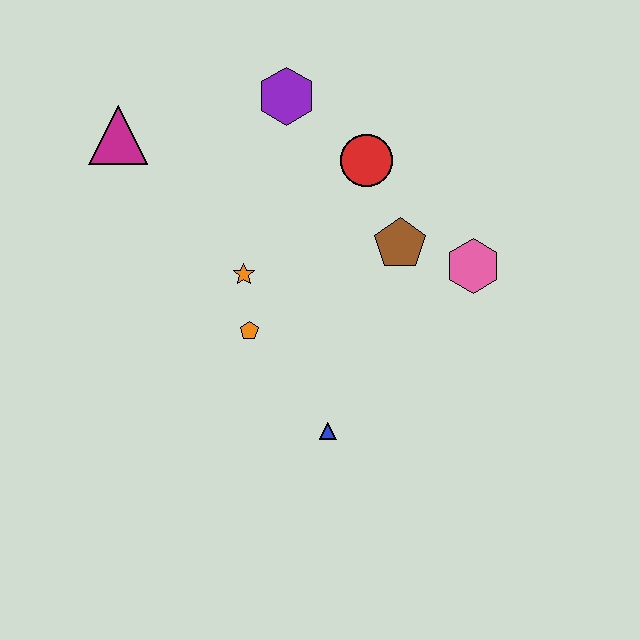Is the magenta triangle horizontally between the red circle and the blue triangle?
No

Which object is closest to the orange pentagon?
The orange star is closest to the orange pentagon.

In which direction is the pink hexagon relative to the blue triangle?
The pink hexagon is above the blue triangle.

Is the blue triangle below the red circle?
Yes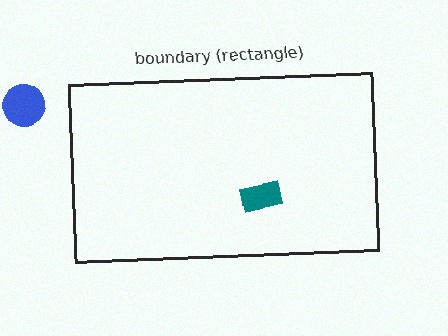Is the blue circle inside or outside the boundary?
Outside.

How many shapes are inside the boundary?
1 inside, 1 outside.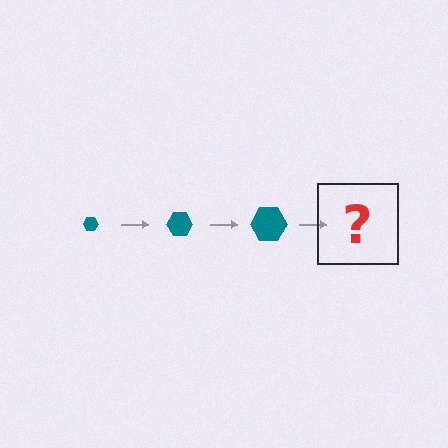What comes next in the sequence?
The next element should be a teal hexagon, larger than the previous one.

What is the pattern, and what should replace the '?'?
The pattern is that the hexagon gets progressively larger each step. The '?' should be a teal hexagon, larger than the previous one.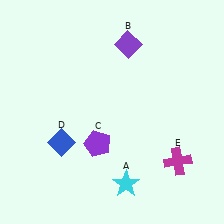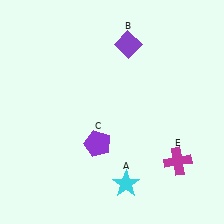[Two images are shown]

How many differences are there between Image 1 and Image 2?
There is 1 difference between the two images.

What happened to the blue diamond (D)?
The blue diamond (D) was removed in Image 2. It was in the bottom-left area of Image 1.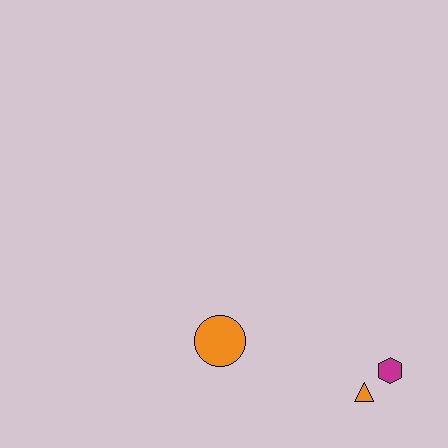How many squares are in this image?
There are no squares.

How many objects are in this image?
There are 3 objects.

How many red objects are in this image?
There are no red objects.